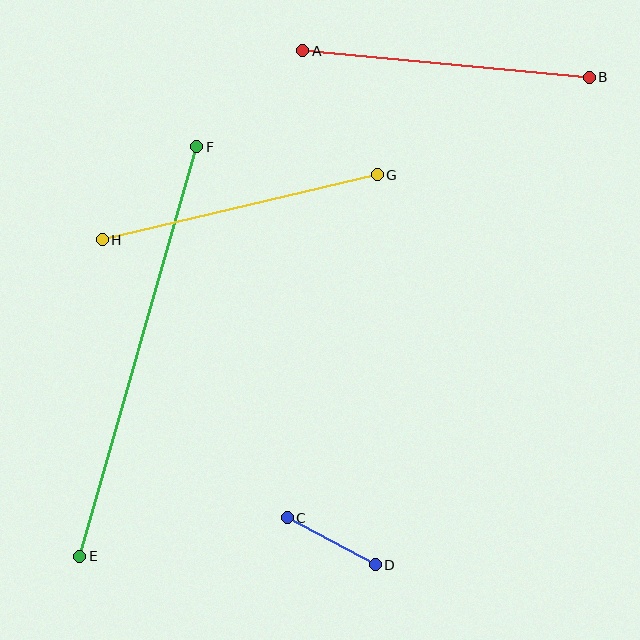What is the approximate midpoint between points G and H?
The midpoint is at approximately (240, 207) pixels.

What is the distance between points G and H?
The distance is approximately 283 pixels.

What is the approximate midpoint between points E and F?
The midpoint is at approximately (138, 351) pixels.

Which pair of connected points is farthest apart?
Points E and F are farthest apart.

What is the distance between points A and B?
The distance is approximately 288 pixels.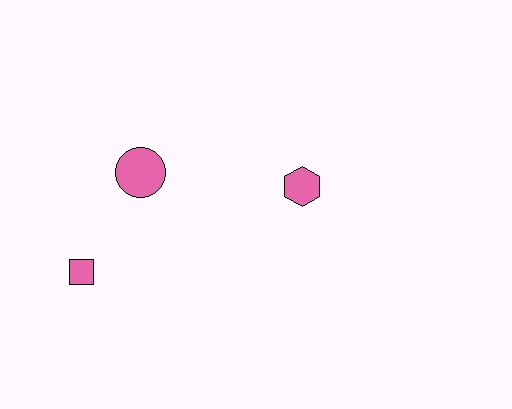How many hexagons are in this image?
There is 1 hexagon.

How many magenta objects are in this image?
There are no magenta objects.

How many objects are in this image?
There are 3 objects.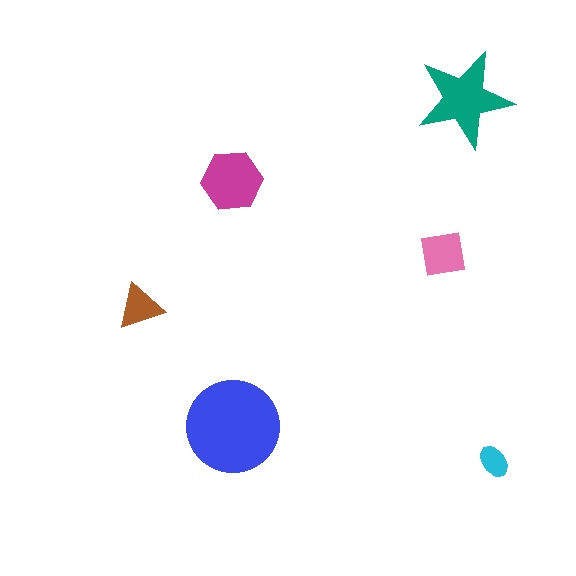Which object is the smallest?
The cyan ellipse.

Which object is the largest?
The blue circle.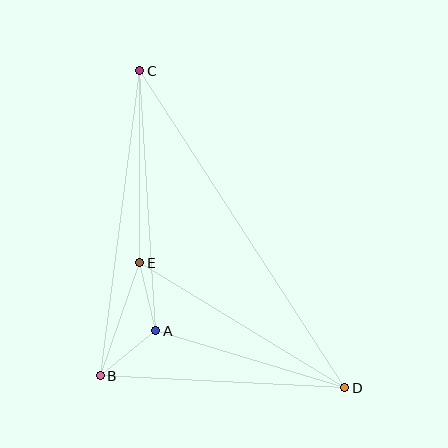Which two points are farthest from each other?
Points C and D are farthest from each other.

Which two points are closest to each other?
Points A and E are closest to each other.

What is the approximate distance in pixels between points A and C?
The distance between A and C is approximately 260 pixels.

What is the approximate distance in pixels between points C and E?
The distance between C and E is approximately 192 pixels.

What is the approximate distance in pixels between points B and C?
The distance between B and C is approximately 307 pixels.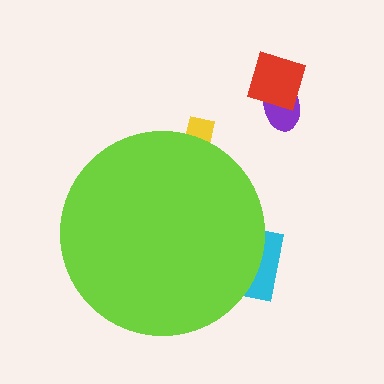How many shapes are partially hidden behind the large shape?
2 shapes are partially hidden.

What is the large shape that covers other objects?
A lime circle.